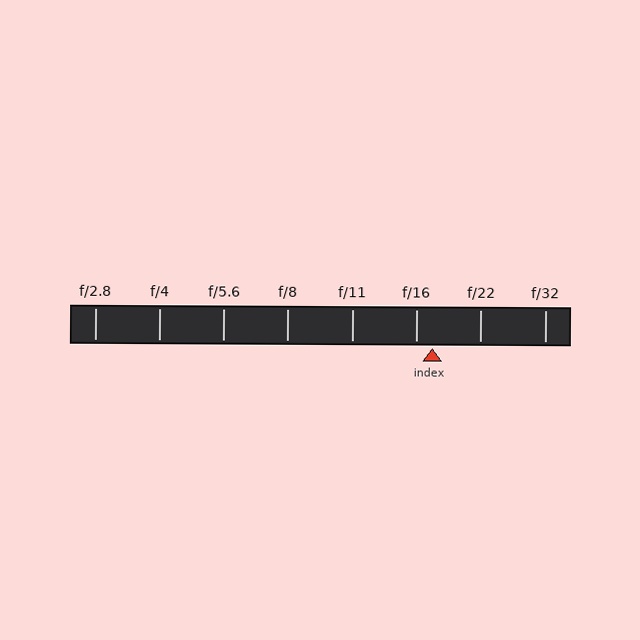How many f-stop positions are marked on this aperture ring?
There are 8 f-stop positions marked.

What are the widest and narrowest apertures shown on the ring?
The widest aperture shown is f/2.8 and the narrowest is f/32.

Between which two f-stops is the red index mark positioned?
The index mark is between f/16 and f/22.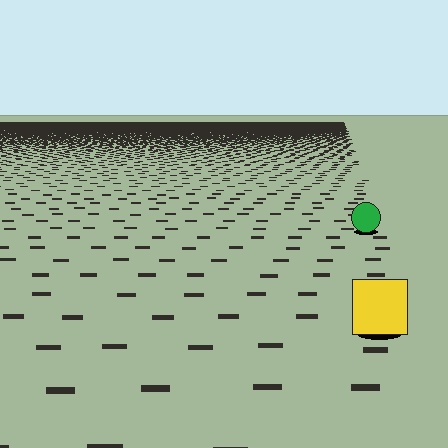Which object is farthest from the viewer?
The green circle is farthest from the viewer. It appears smaller and the ground texture around it is denser.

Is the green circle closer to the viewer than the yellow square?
No. The yellow square is closer — you can tell from the texture gradient: the ground texture is coarser near it.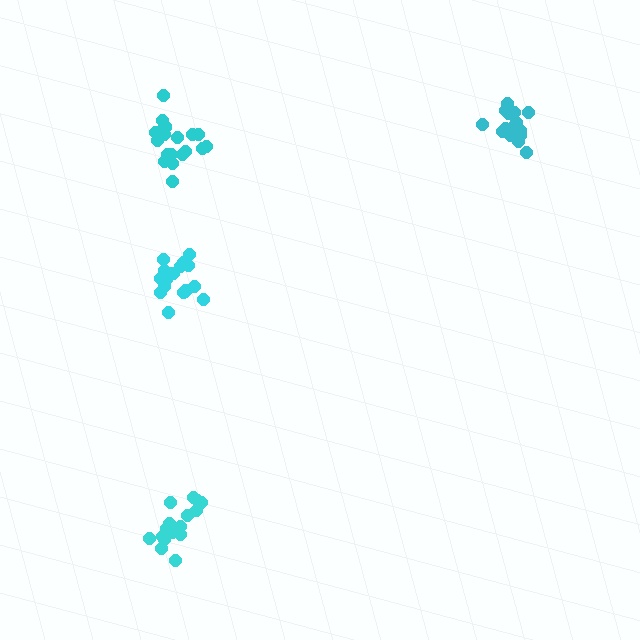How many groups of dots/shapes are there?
There are 4 groups.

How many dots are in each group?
Group 1: 19 dots, Group 2: 16 dots, Group 3: 17 dots, Group 4: 20 dots (72 total).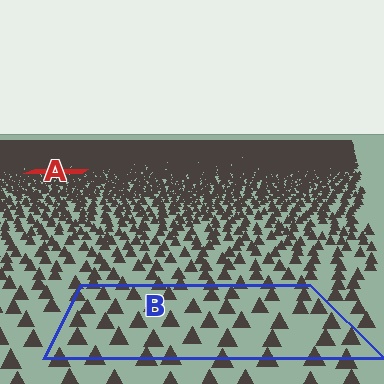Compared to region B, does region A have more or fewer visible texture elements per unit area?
Region A has more texture elements per unit area — they are packed more densely because it is farther away.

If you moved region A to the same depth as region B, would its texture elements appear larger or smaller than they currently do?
They would appear larger. At a closer depth, the same texture elements are projected at a bigger on-screen size.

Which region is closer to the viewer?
Region B is closer. The texture elements there are larger and more spread out.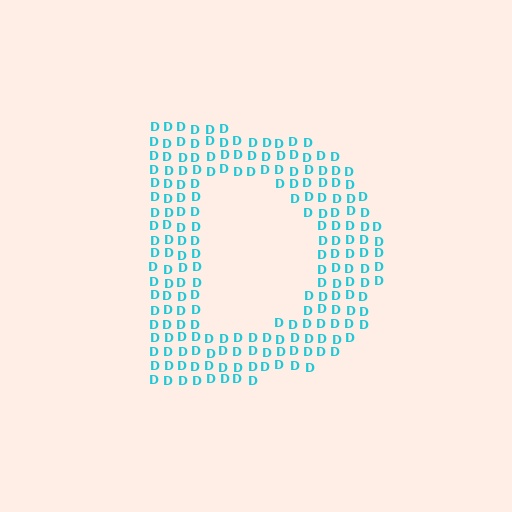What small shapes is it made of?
It is made of small letter D's.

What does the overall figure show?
The overall figure shows the letter D.